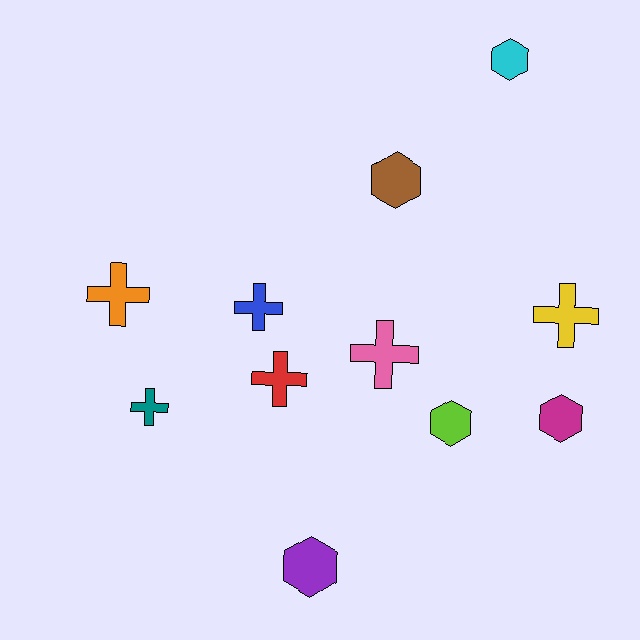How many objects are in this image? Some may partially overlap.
There are 11 objects.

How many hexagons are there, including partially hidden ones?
There are 5 hexagons.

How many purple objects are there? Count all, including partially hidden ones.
There is 1 purple object.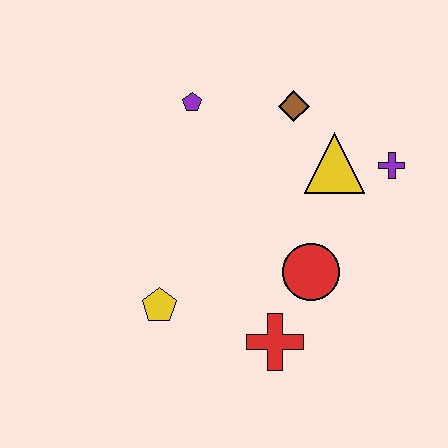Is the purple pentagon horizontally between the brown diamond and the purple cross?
No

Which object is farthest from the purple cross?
The yellow pentagon is farthest from the purple cross.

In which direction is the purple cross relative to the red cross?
The purple cross is above the red cross.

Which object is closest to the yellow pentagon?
The red cross is closest to the yellow pentagon.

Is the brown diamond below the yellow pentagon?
No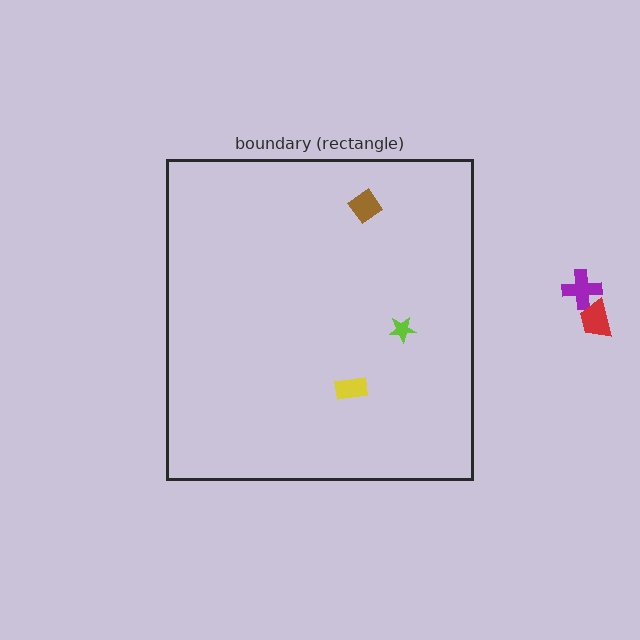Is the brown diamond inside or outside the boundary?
Inside.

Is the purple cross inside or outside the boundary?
Outside.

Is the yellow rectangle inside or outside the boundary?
Inside.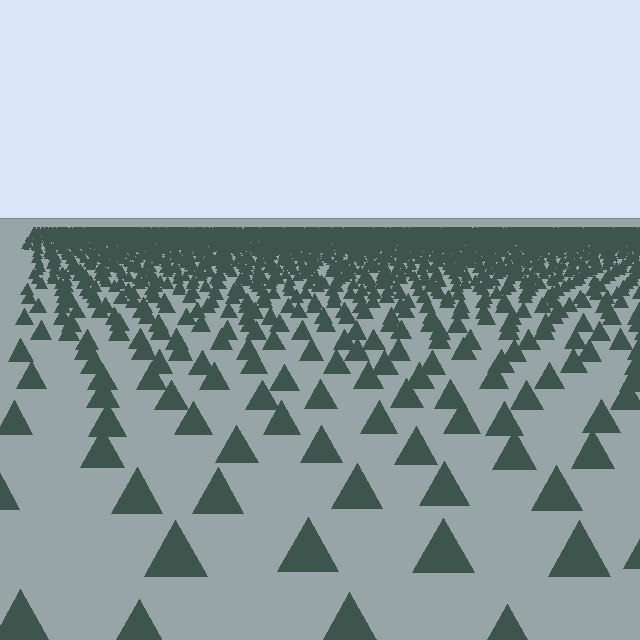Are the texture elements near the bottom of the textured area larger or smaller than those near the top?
Larger. Near the bottom, elements are closer to the viewer and appear at a bigger on-screen size.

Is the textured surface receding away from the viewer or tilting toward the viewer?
The surface is receding away from the viewer. Texture elements get smaller and denser toward the top.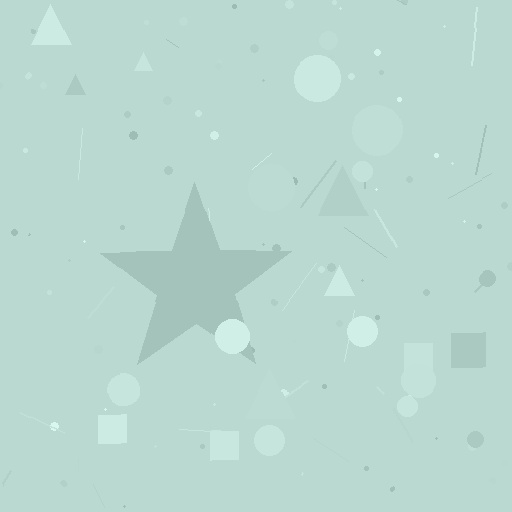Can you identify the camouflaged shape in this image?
The camouflaged shape is a star.